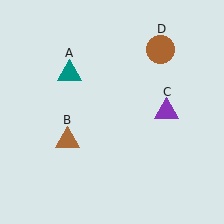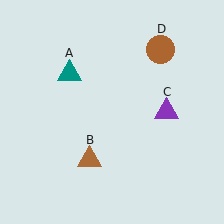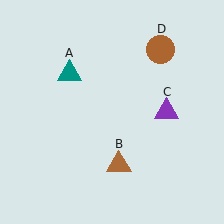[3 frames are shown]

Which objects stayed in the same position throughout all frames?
Teal triangle (object A) and purple triangle (object C) and brown circle (object D) remained stationary.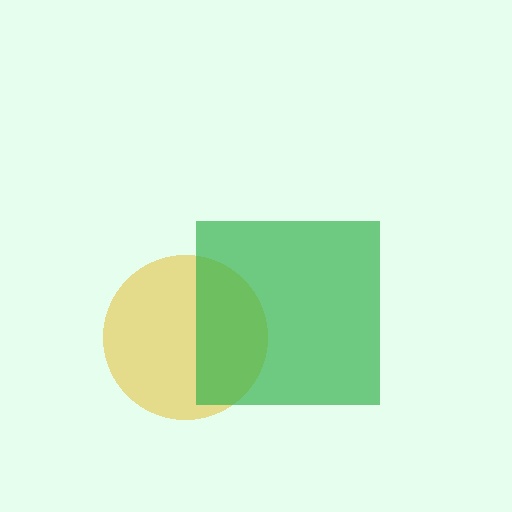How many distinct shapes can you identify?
There are 2 distinct shapes: a yellow circle, a green square.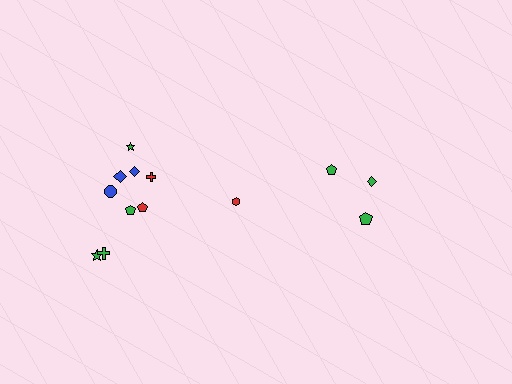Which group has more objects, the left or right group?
The left group.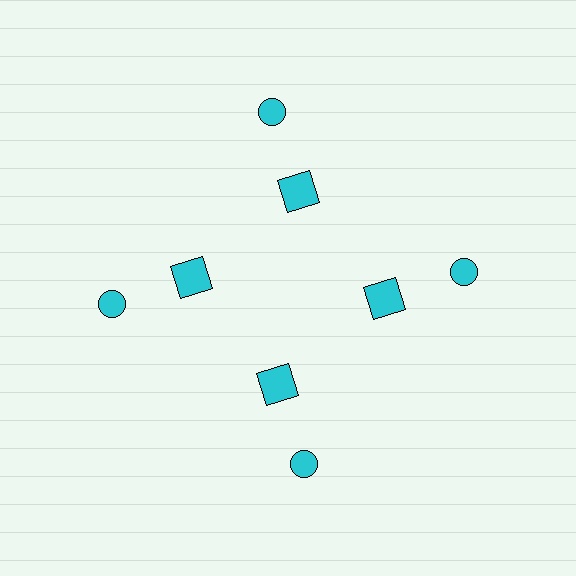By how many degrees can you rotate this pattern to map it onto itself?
The pattern maps onto itself every 90 degrees of rotation.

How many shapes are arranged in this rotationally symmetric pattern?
There are 8 shapes, arranged in 4 groups of 2.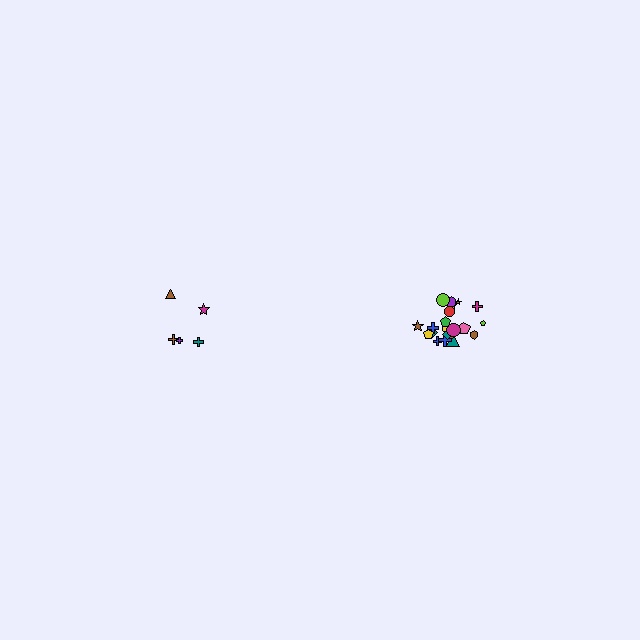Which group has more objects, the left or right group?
The right group.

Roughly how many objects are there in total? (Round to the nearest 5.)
Roughly 25 objects in total.